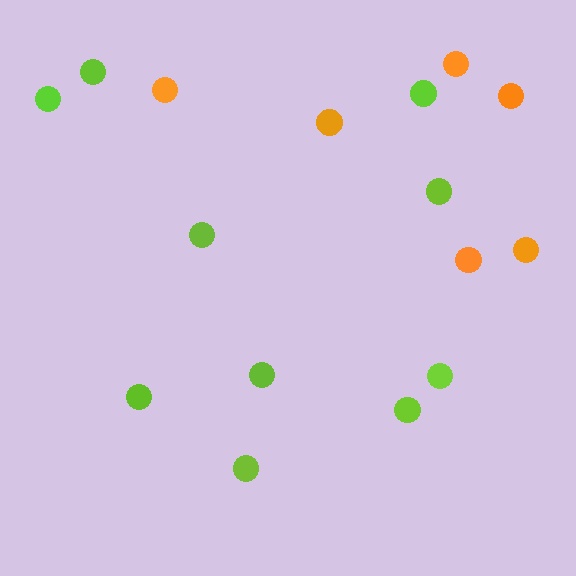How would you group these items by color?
There are 2 groups: one group of lime circles (10) and one group of orange circles (6).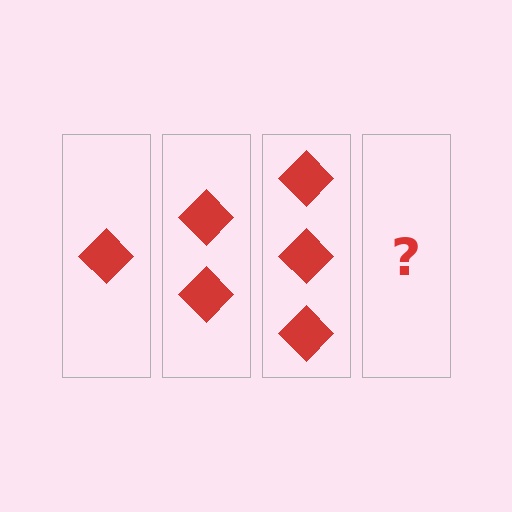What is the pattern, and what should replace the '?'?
The pattern is that each step adds one more diamond. The '?' should be 4 diamonds.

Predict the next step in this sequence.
The next step is 4 diamonds.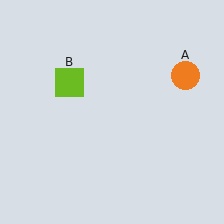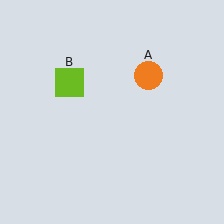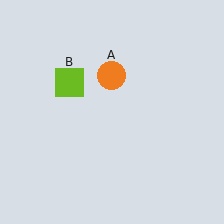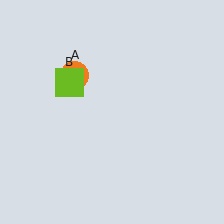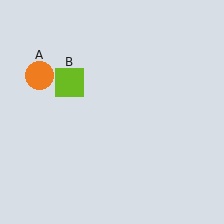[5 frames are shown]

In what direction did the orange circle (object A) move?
The orange circle (object A) moved left.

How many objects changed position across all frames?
1 object changed position: orange circle (object A).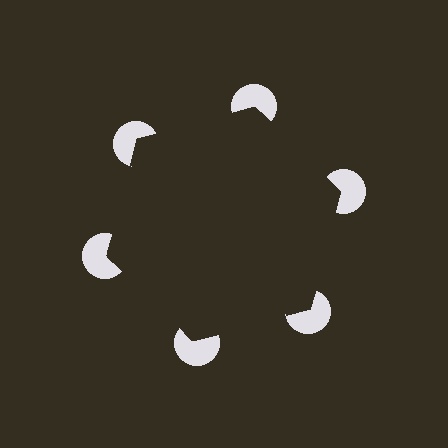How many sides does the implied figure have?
6 sides.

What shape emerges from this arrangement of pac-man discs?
An illusory hexagon — its edges are inferred from the aligned wedge cuts in the pac-man discs, not physically drawn.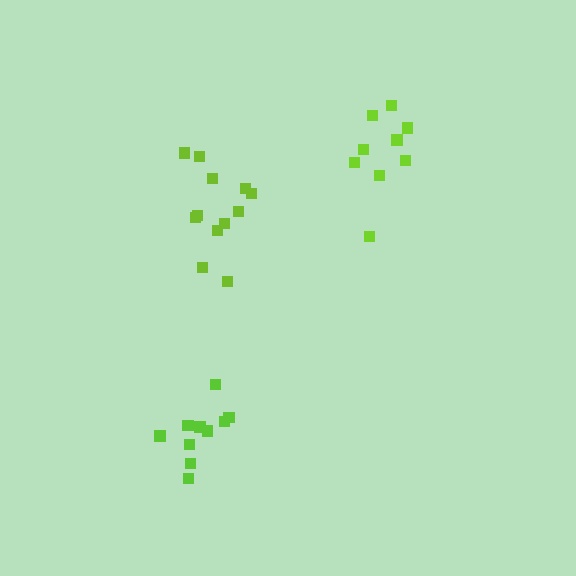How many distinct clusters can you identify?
There are 3 distinct clusters.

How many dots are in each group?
Group 1: 10 dots, Group 2: 12 dots, Group 3: 9 dots (31 total).